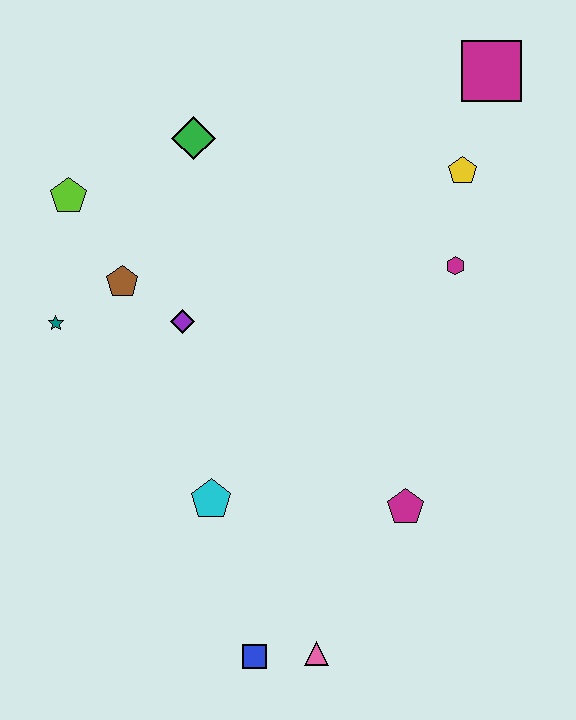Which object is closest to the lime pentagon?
The brown pentagon is closest to the lime pentagon.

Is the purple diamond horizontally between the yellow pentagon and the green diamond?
No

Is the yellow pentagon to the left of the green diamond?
No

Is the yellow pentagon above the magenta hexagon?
Yes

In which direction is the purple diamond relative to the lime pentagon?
The purple diamond is below the lime pentagon.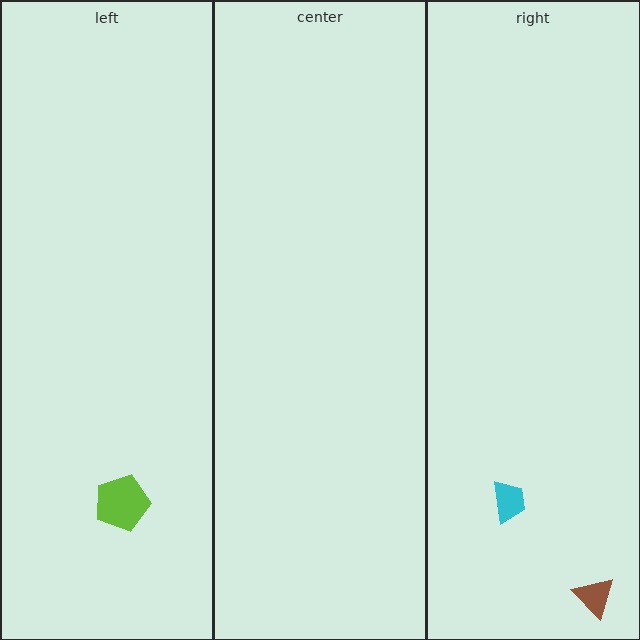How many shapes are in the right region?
2.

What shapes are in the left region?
The lime pentagon.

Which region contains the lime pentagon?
The left region.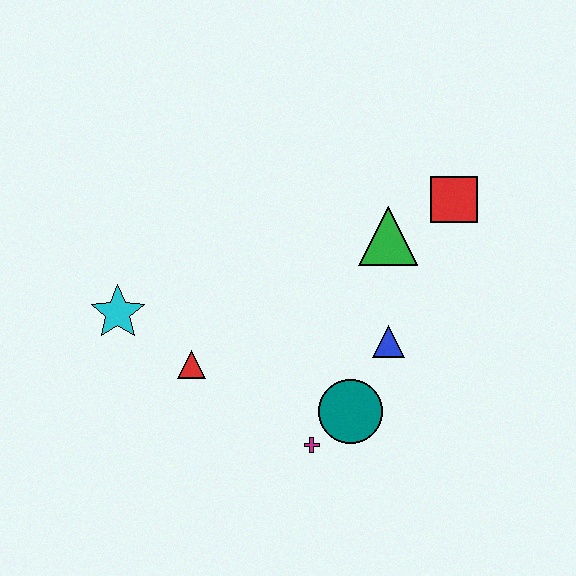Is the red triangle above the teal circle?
Yes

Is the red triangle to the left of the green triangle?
Yes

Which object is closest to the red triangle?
The cyan star is closest to the red triangle.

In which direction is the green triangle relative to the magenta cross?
The green triangle is above the magenta cross.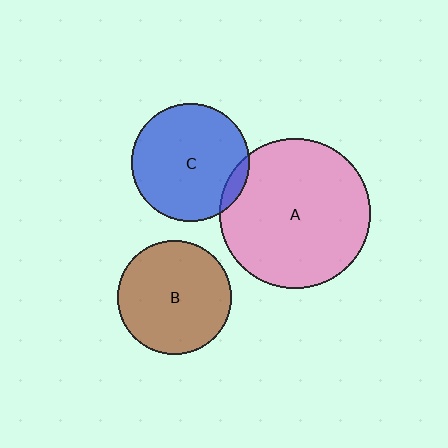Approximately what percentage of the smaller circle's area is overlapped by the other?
Approximately 5%.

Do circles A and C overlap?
Yes.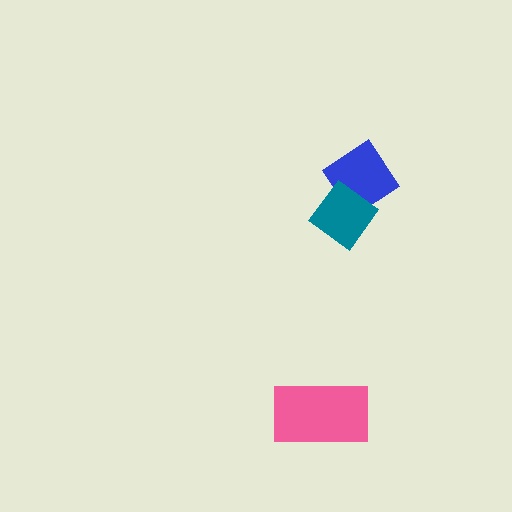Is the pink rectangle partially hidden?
No, no other shape covers it.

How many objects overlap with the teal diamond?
1 object overlaps with the teal diamond.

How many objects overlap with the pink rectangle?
0 objects overlap with the pink rectangle.